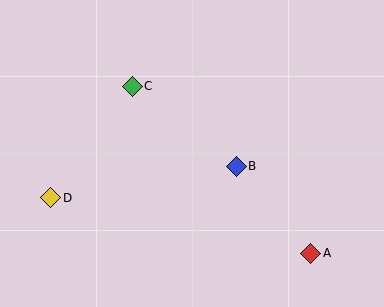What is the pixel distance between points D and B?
The distance between D and B is 188 pixels.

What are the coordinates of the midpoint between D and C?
The midpoint between D and C is at (92, 142).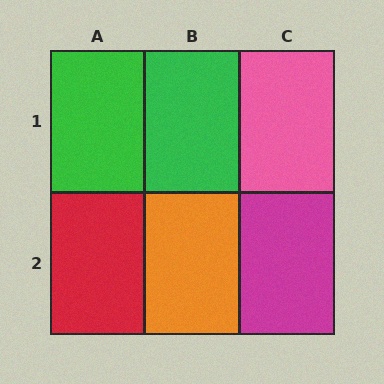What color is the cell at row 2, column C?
Magenta.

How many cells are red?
1 cell is red.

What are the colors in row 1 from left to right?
Green, green, pink.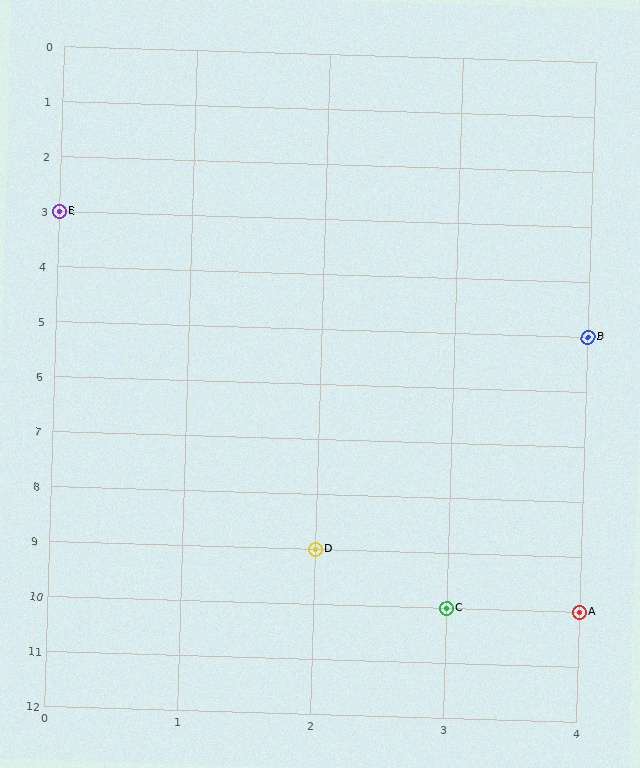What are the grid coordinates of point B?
Point B is at grid coordinates (4, 5).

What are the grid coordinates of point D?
Point D is at grid coordinates (2, 9).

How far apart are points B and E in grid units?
Points B and E are 4 columns and 2 rows apart (about 4.5 grid units diagonally).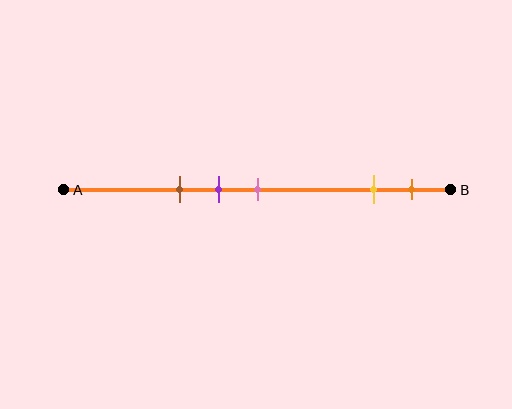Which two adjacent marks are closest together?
The purple and pink marks are the closest adjacent pair.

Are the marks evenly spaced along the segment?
No, the marks are not evenly spaced.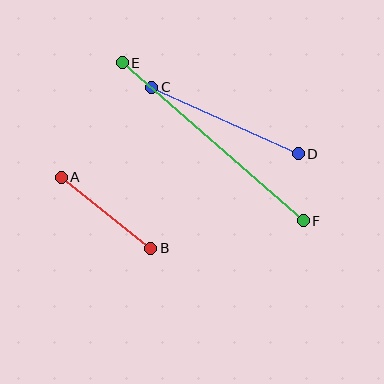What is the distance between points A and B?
The distance is approximately 114 pixels.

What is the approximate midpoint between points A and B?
The midpoint is at approximately (106, 213) pixels.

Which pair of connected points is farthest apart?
Points E and F are farthest apart.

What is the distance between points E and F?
The distance is approximately 240 pixels.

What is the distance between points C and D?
The distance is approximately 161 pixels.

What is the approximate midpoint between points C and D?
The midpoint is at approximately (225, 120) pixels.